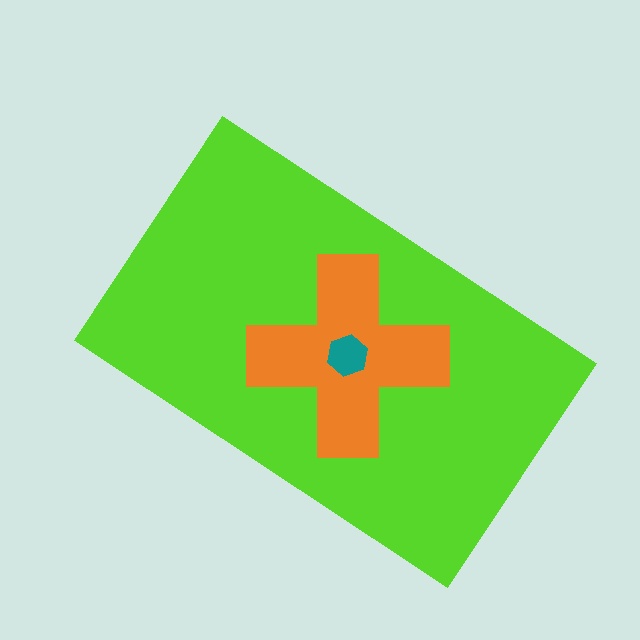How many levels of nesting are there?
3.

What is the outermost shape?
The lime rectangle.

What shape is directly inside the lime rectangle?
The orange cross.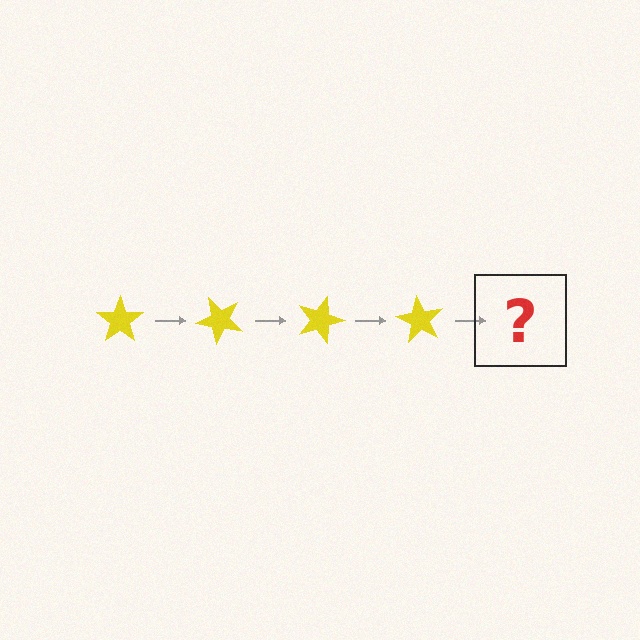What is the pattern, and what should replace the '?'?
The pattern is that the star rotates 45 degrees each step. The '?' should be a yellow star rotated 180 degrees.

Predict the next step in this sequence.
The next step is a yellow star rotated 180 degrees.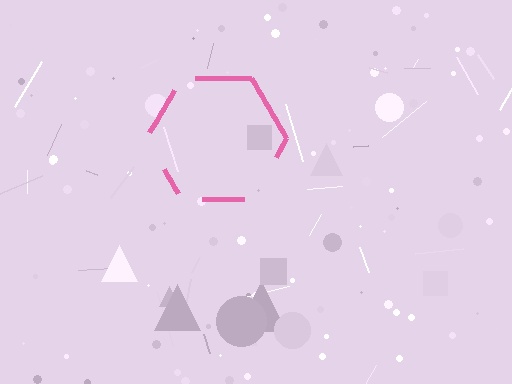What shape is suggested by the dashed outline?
The dashed outline suggests a hexagon.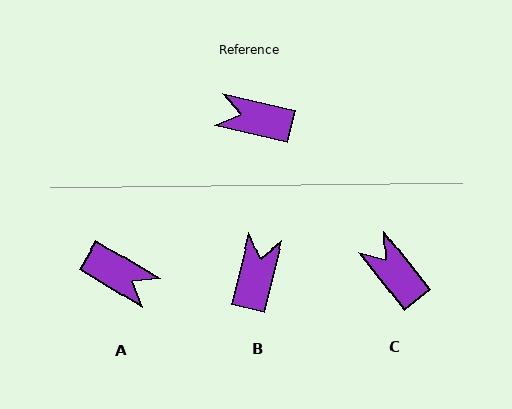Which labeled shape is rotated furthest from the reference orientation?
A, about 162 degrees away.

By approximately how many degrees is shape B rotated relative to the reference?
Approximately 91 degrees clockwise.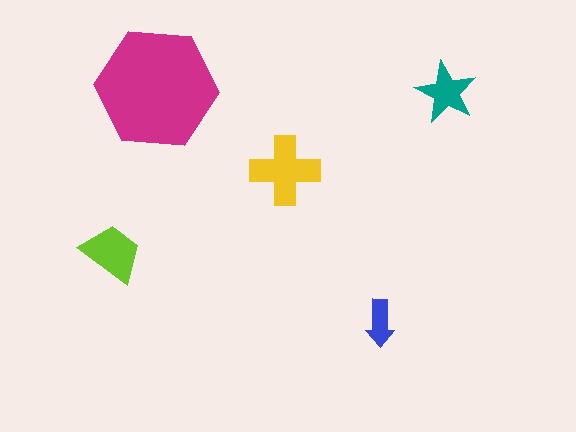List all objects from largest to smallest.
The magenta hexagon, the yellow cross, the lime trapezoid, the teal star, the blue arrow.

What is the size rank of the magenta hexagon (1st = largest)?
1st.